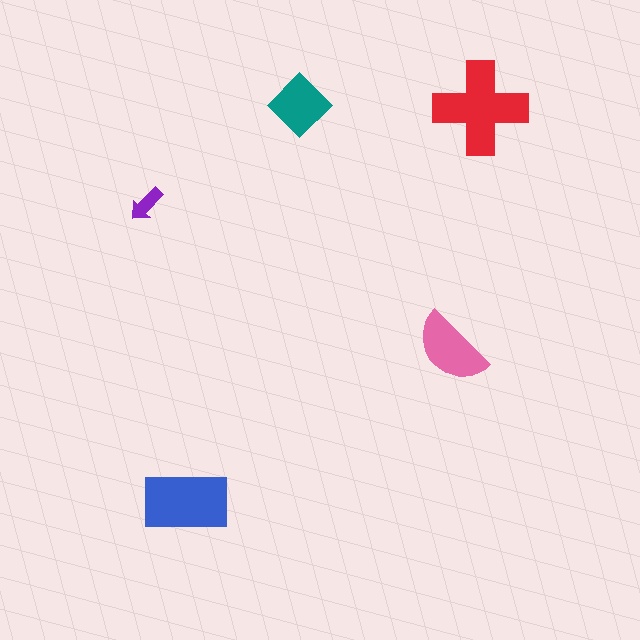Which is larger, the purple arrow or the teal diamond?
The teal diamond.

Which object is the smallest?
The purple arrow.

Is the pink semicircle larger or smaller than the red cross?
Smaller.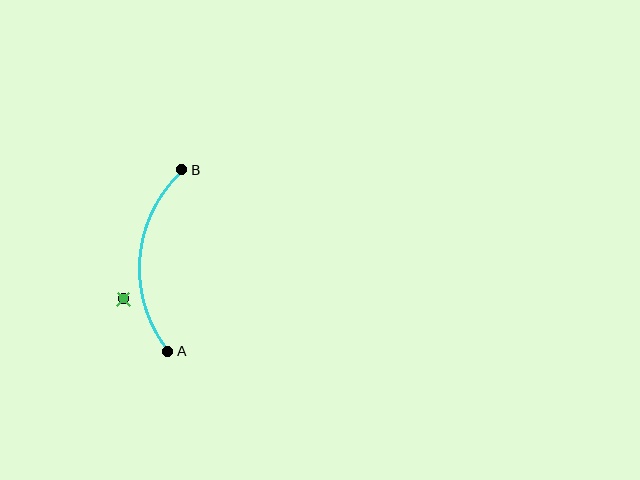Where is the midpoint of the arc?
The arc midpoint is the point on the curve farthest from the straight line joining A and B. It sits to the left of that line.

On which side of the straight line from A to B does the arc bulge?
The arc bulges to the left of the straight line connecting A and B.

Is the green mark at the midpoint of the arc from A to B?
No — the green mark does not lie on the arc at all. It sits slightly outside the curve.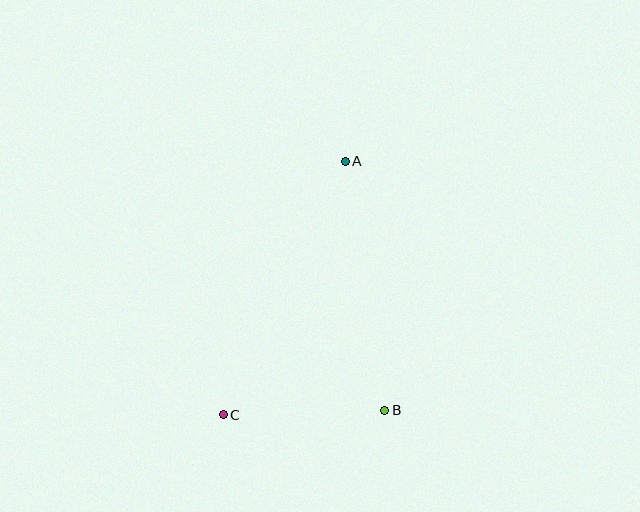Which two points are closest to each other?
Points B and C are closest to each other.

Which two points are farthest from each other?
Points A and C are farthest from each other.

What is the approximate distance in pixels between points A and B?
The distance between A and B is approximately 252 pixels.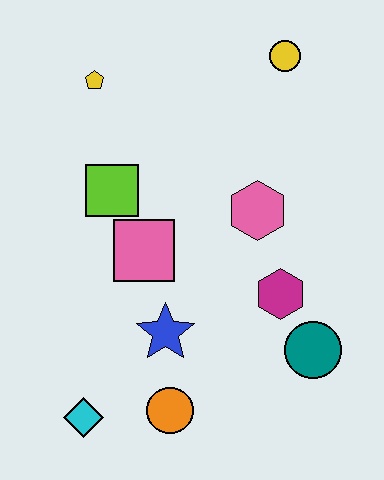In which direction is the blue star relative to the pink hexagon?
The blue star is below the pink hexagon.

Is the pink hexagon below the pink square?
No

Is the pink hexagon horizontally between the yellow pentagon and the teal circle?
Yes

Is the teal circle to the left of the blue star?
No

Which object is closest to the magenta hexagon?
The teal circle is closest to the magenta hexagon.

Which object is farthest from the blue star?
The yellow circle is farthest from the blue star.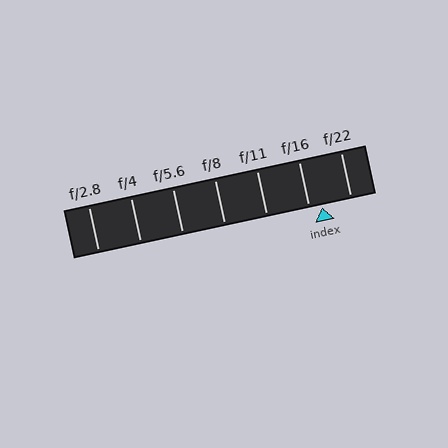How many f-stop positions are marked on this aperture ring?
There are 7 f-stop positions marked.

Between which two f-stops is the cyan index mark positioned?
The index mark is between f/16 and f/22.